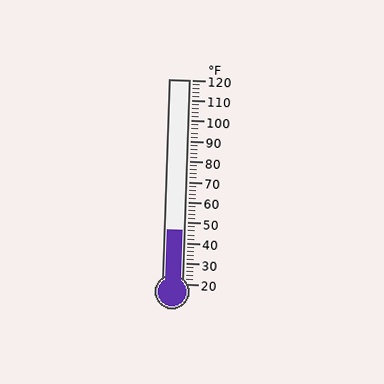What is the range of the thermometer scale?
The thermometer scale ranges from 20°F to 120°F.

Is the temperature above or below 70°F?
The temperature is below 70°F.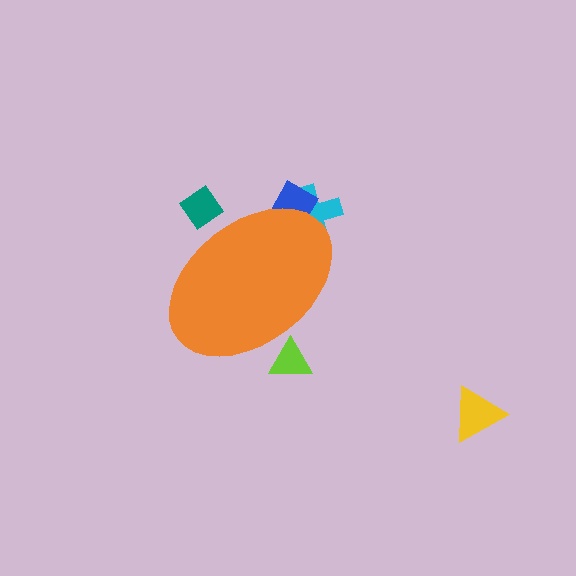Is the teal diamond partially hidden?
Yes, the teal diamond is partially hidden behind the orange ellipse.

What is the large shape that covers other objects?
An orange ellipse.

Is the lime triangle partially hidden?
Yes, the lime triangle is partially hidden behind the orange ellipse.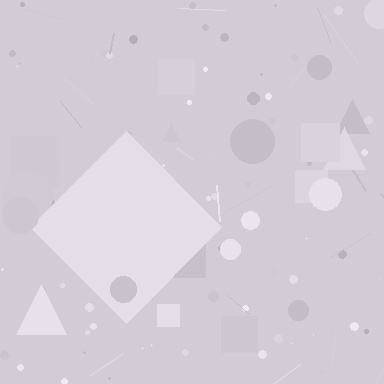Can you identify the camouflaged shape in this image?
The camouflaged shape is a diamond.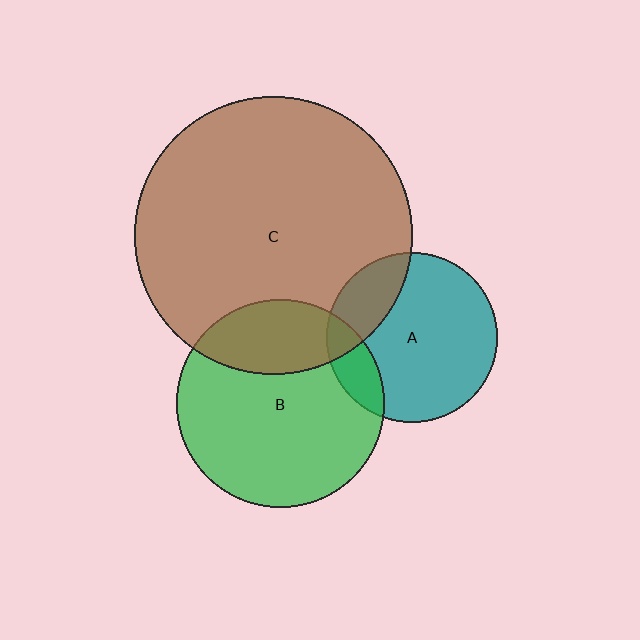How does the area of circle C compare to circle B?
Approximately 1.8 times.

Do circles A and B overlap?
Yes.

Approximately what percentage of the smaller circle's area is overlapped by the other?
Approximately 15%.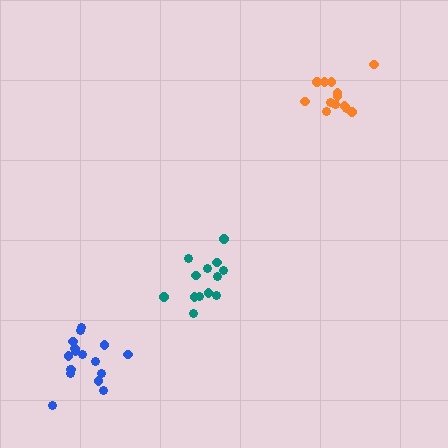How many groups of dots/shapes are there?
There are 3 groups.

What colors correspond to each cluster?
The clusters are colored: orange, teal, blue.